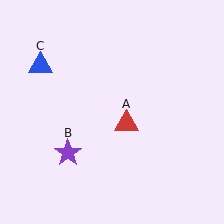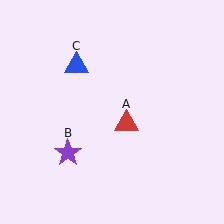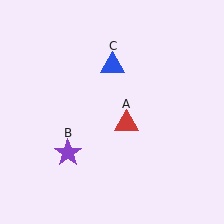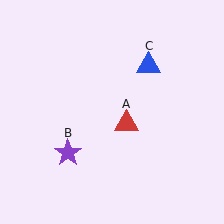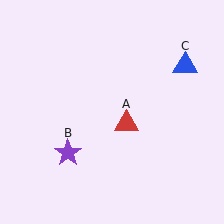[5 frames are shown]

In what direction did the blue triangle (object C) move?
The blue triangle (object C) moved right.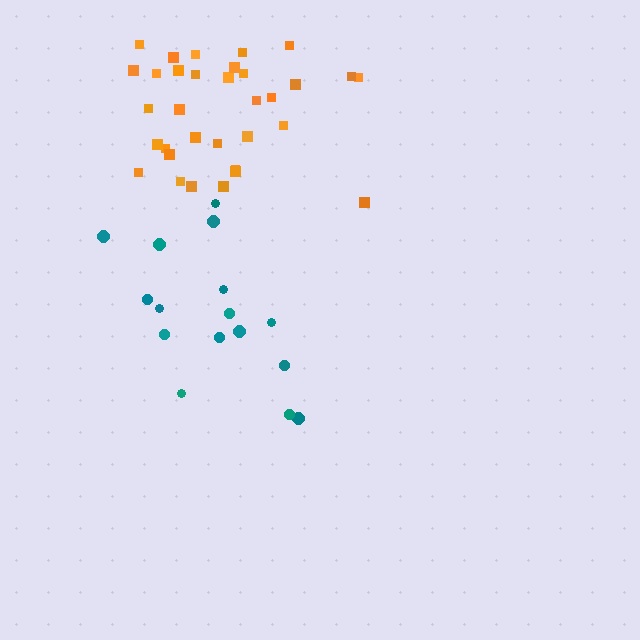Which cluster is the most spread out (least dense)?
Teal.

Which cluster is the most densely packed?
Orange.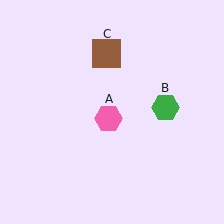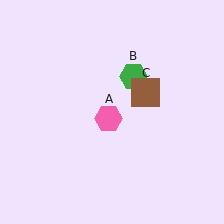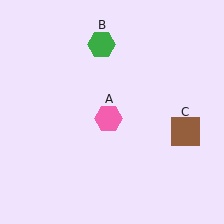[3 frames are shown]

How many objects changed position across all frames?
2 objects changed position: green hexagon (object B), brown square (object C).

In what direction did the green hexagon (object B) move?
The green hexagon (object B) moved up and to the left.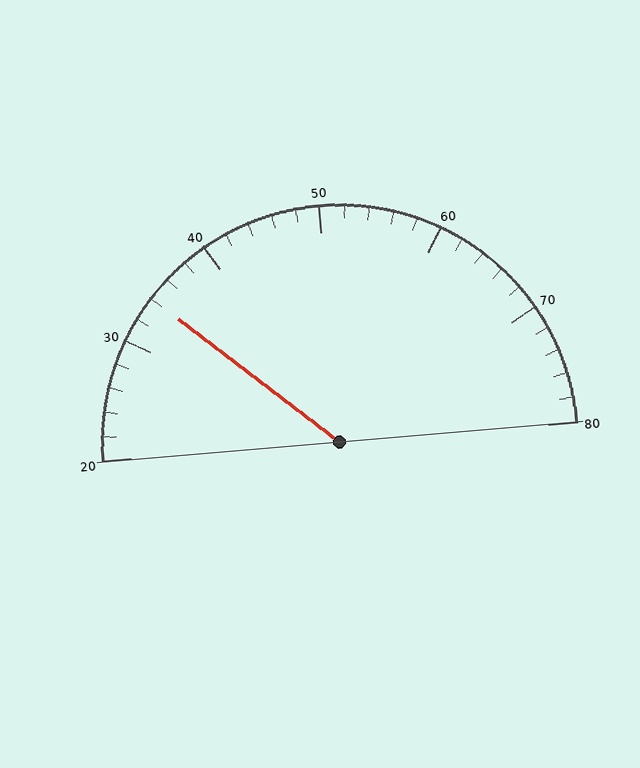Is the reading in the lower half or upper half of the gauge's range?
The reading is in the lower half of the range (20 to 80).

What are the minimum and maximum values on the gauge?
The gauge ranges from 20 to 80.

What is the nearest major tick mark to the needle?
The nearest major tick mark is 30.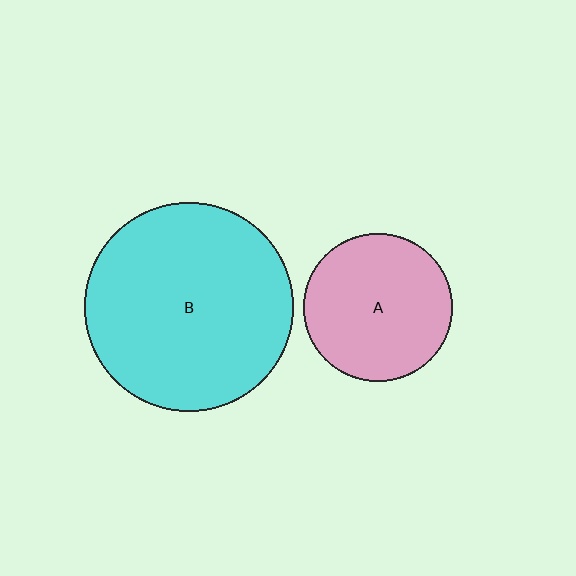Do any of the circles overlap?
No, none of the circles overlap.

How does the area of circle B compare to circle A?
Approximately 2.0 times.